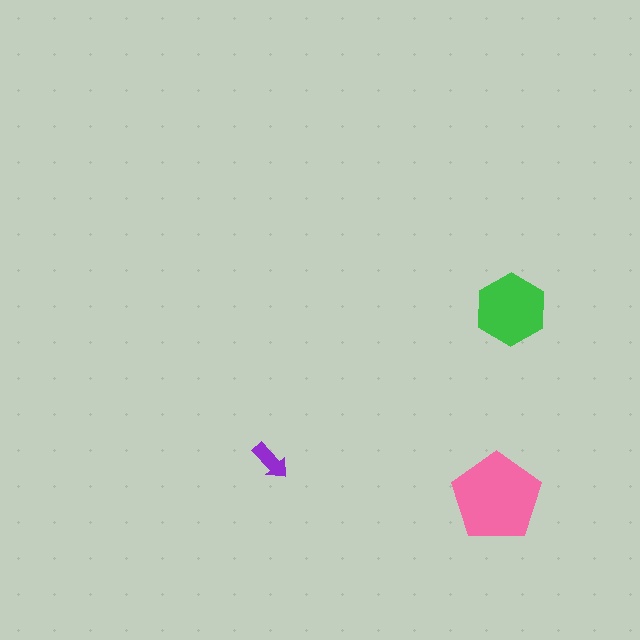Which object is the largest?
The pink pentagon.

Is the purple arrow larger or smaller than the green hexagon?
Smaller.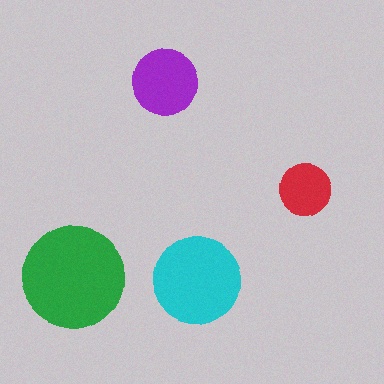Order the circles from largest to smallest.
the green one, the cyan one, the purple one, the red one.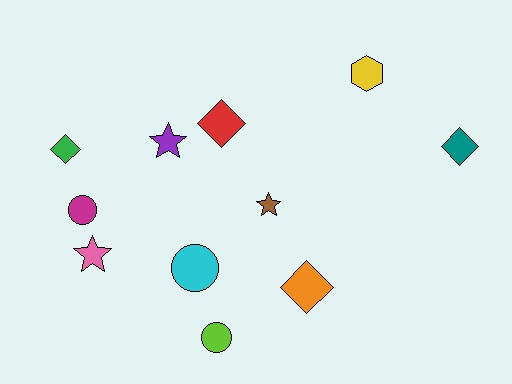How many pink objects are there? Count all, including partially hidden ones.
There is 1 pink object.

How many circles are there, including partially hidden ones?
There are 3 circles.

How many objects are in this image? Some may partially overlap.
There are 11 objects.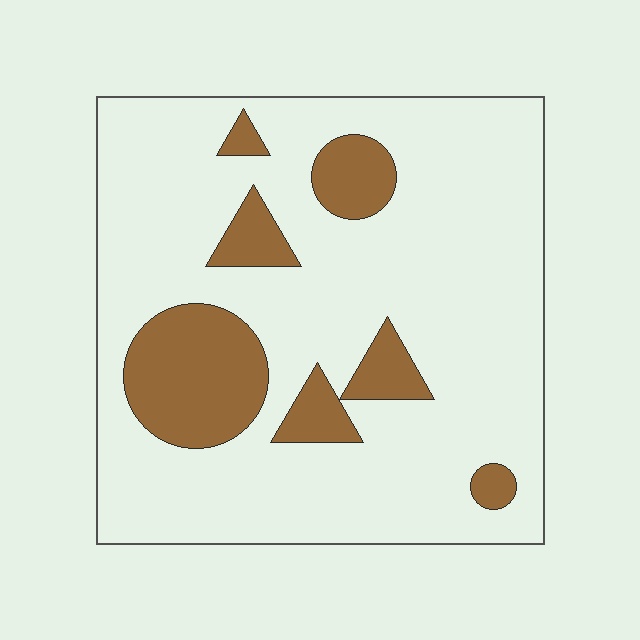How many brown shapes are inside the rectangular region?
7.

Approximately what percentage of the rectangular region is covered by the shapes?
Approximately 20%.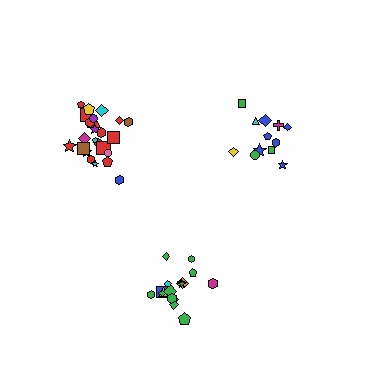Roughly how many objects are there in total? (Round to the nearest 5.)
Roughly 55 objects in total.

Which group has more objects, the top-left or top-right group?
The top-left group.